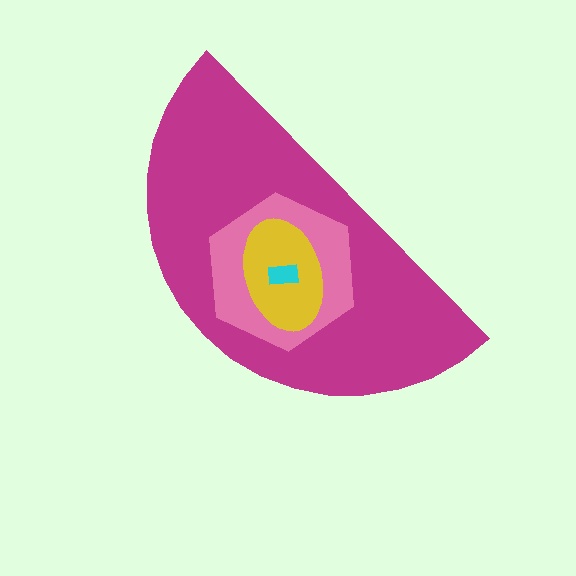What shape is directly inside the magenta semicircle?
The pink hexagon.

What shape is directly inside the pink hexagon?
The yellow ellipse.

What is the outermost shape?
The magenta semicircle.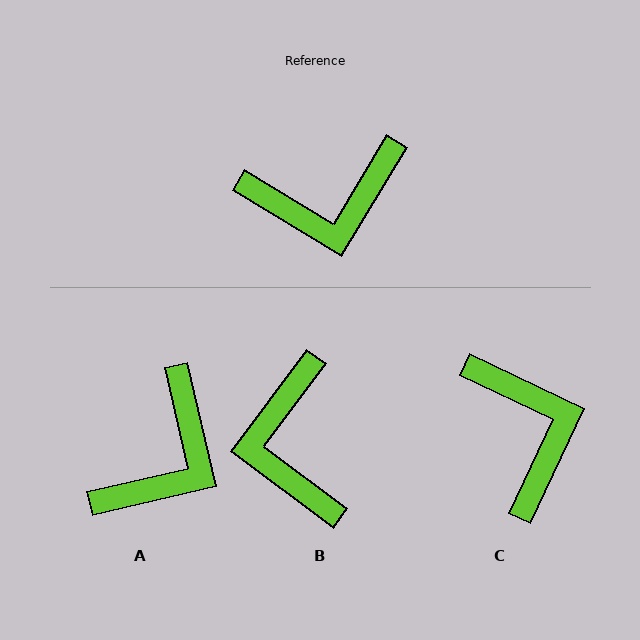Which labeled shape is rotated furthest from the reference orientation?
C, about 96 degrees away.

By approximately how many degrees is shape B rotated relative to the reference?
Approximately 95 degrees clockwise.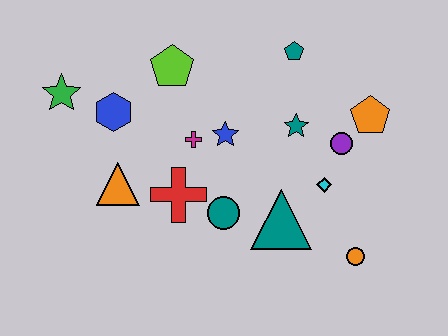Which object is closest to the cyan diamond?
The purple circle is closest to the cyan diamond.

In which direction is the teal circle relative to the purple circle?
The teal circle is to the left of the purple circle.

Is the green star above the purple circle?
Yes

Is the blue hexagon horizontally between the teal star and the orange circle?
No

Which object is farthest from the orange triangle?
The orange pentagon is farthest from the orange triangle.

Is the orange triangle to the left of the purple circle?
Yes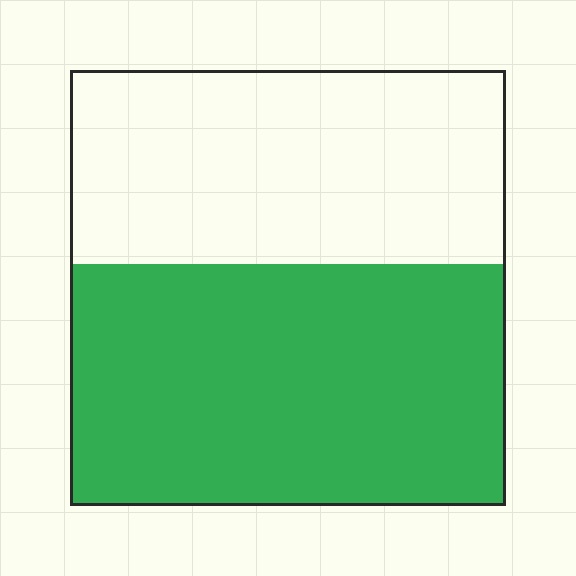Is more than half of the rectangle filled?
Yes.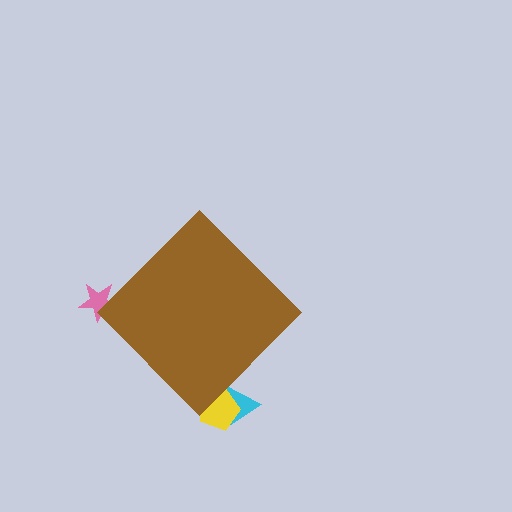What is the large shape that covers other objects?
A brown diamond.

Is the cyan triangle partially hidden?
Yes, the cyan triangle is partially hidden behind the brown diamond.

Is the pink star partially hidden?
Yes, the pink star is partially hidden behind the brown diamond.